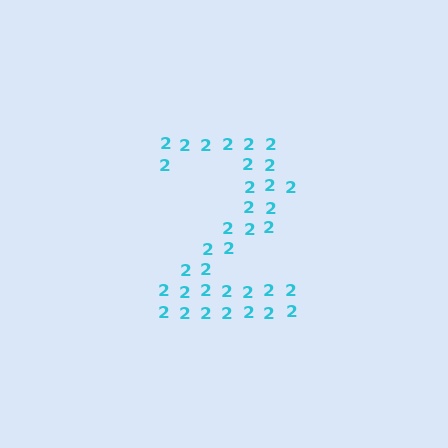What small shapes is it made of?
It is made of small digit 2's.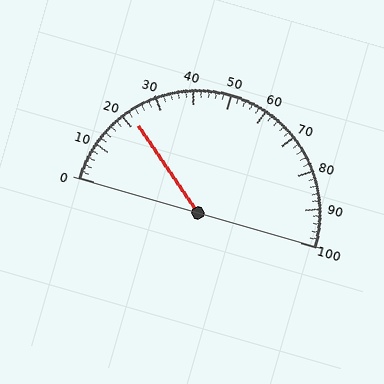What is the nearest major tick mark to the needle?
The nearest major tick mark is 20.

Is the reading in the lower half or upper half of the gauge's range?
The reading is in the lower half of the range (0 to 100).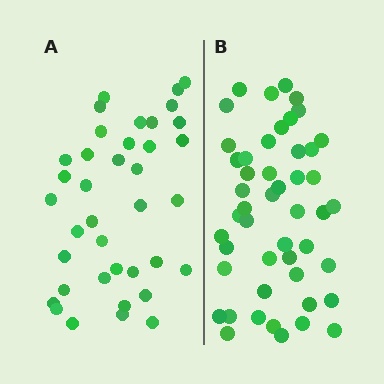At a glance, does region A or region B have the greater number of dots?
Region B (the right region) has more dots.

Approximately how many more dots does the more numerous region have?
Region B has roughly 10 or so more dots than region A.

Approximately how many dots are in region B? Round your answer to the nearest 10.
About 50 dots. (The exact count is 48, which rounds to 50.)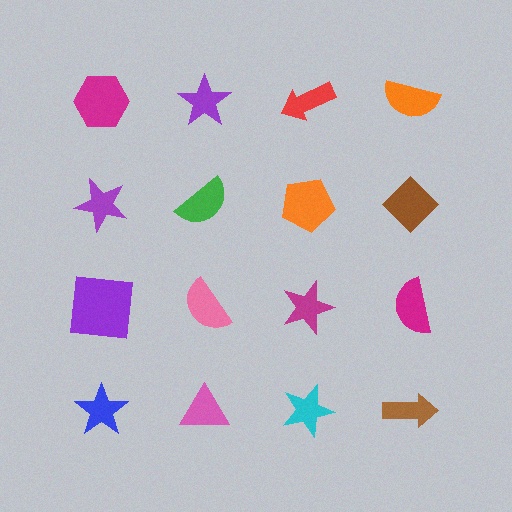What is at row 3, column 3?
A magenta star.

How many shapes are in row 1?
4 shapes.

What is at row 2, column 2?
A green semicircle.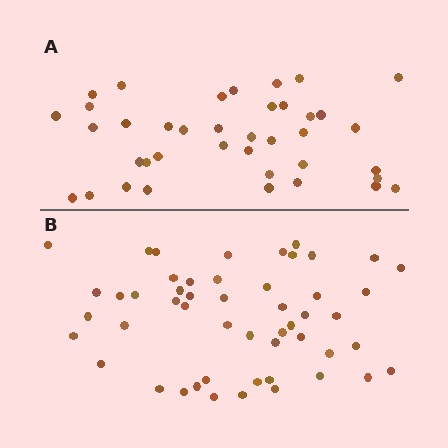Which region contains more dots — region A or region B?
Region B (the bottom region) has more dots.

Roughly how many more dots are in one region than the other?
Region B has roughly 12 or so more dots than region A.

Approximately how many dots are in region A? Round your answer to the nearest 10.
About 40 dots. (The exact count is 39, which rounds to 40.)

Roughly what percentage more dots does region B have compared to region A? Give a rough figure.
About 30% more.